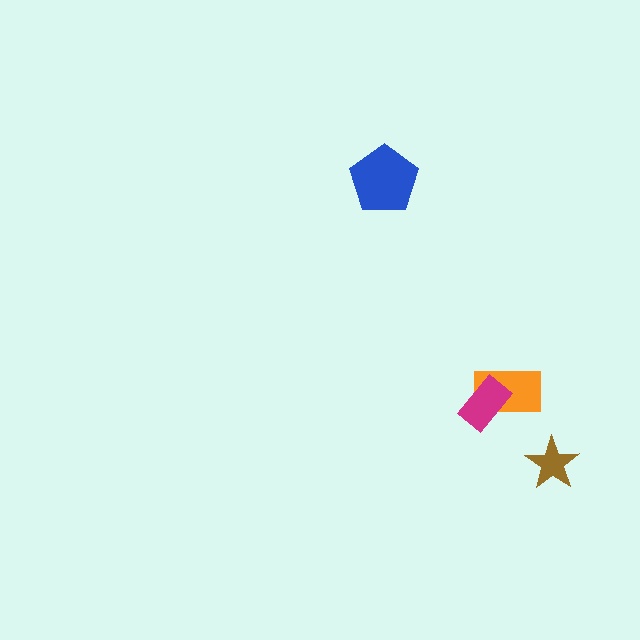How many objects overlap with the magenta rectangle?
1 object overlaps with the magenta rectangle.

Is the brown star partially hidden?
No, no other shape covers it.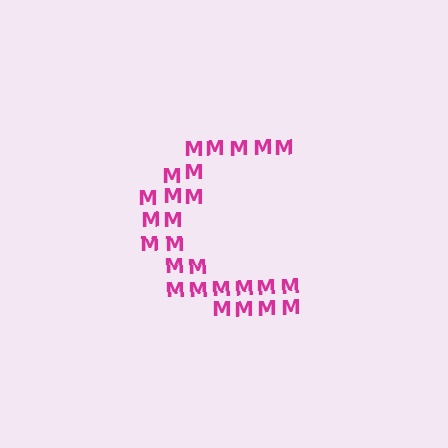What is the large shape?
The large shape is the letter C.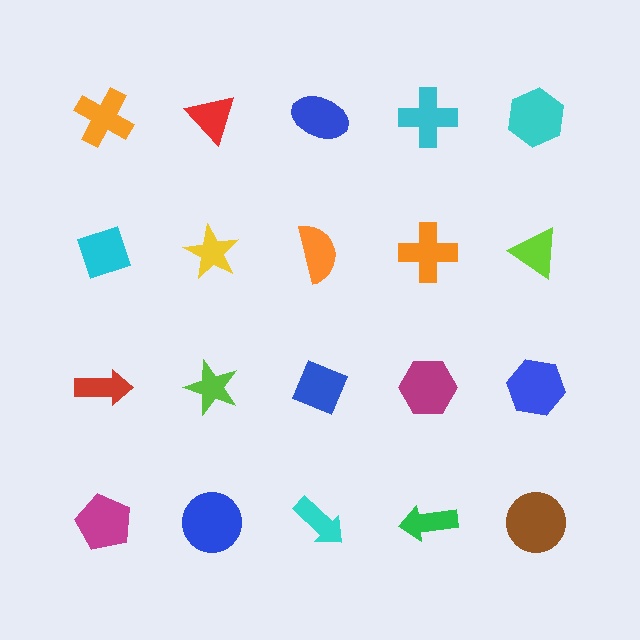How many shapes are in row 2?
5 shapes.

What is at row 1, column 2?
A red triangle.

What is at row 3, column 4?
A magenta hexagon.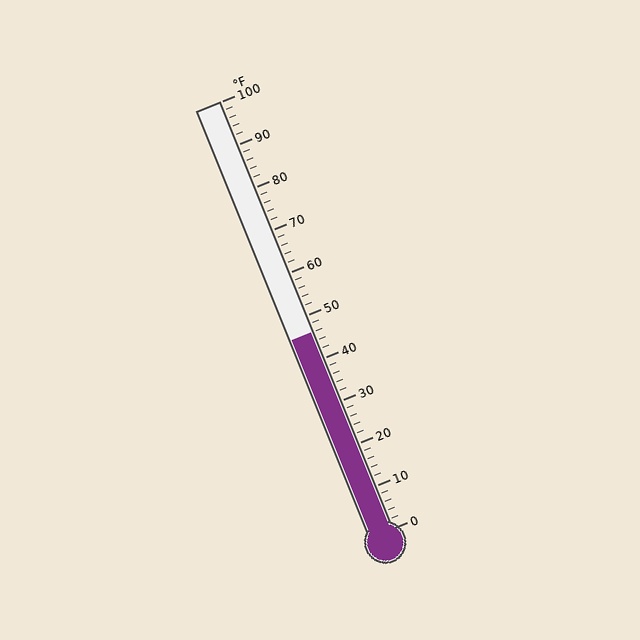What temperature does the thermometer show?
The thermometer shows approximately 46°F.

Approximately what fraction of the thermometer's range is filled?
The thermometer is filled to approximately 45% of its range.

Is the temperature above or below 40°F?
The temperature is above 40°F.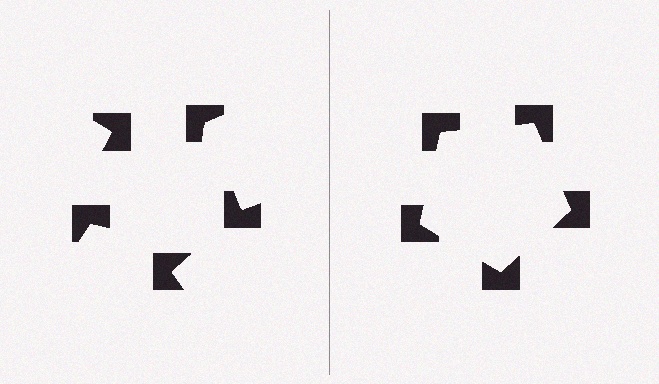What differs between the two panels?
The notched squares are positioned identically on both sides; only the wedge orientations differ. On the right they align to a pentagon; on the left they are misaligned.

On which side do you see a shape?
An illusory pentagon appears on the right side. On the left side the wedge cuts are rotated, so no coherent shape forms.